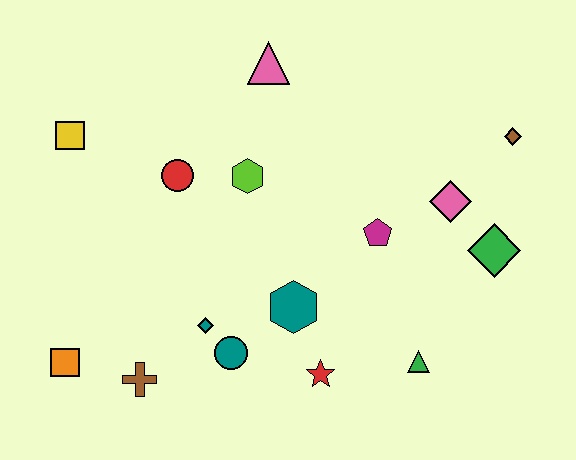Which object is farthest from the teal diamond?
The brown diamond is farthest from the teal diamond.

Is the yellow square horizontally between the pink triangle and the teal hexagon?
No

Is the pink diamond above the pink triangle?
No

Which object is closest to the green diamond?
The pink diamond is closest to the green diamond.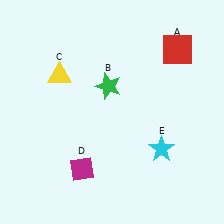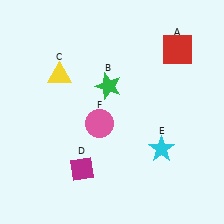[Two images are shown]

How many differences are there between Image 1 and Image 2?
There is 1 difference between the two images.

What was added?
A pink circle (F) was added in Image 2.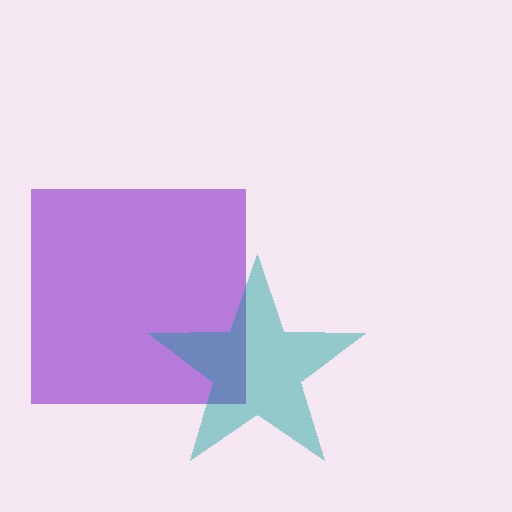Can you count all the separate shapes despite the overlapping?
Yes, there are 2 separate shapes.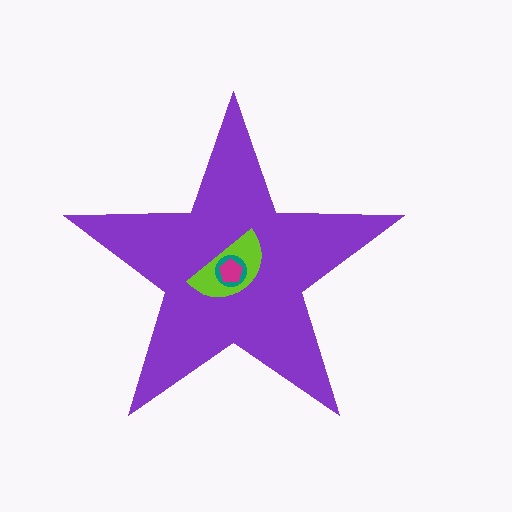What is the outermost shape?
The purple star.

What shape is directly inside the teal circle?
The magenta pentagon.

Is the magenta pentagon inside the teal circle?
Yes.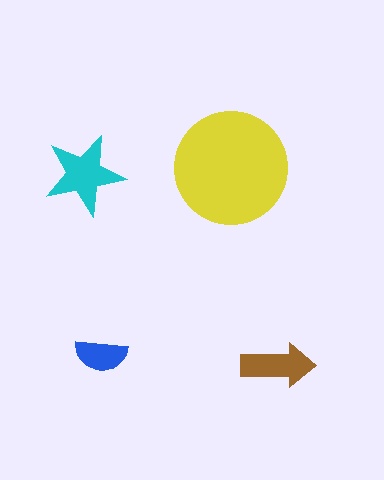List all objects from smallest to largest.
The blue semicircle, the brown arrow, the cyan star, the yellow circle.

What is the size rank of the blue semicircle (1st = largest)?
4th.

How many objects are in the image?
There are 4 objects in the image.